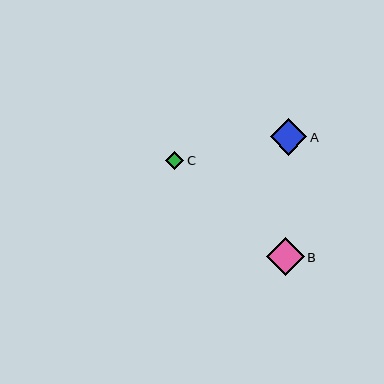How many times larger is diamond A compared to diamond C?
Diamond A is approximately 2.0 times the size of diamond C.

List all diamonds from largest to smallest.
From largest to smallest: B, A, C.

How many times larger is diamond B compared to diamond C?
Diamond B is approximately 2.0 times the size of diamond C.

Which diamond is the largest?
Diamond B is the largest with a size of approximately 38 pixels.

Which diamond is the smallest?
Diamond C is the smallest with a size of approximately 19 pixels.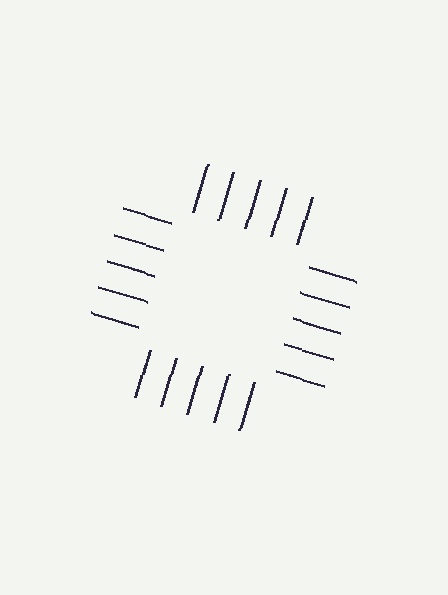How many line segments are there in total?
20 — 5 along each of the 4 edges.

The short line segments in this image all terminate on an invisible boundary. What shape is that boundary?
An illusory square — the line segments terminate on its edges but no continuous stroke is drawn.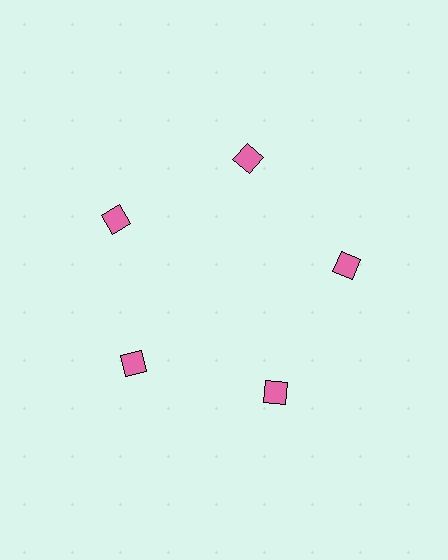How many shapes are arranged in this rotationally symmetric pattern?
There are 5 shapes, arranged in 5 groups of 1.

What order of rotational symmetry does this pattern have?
This pattern has 5-fold rotational symmetry.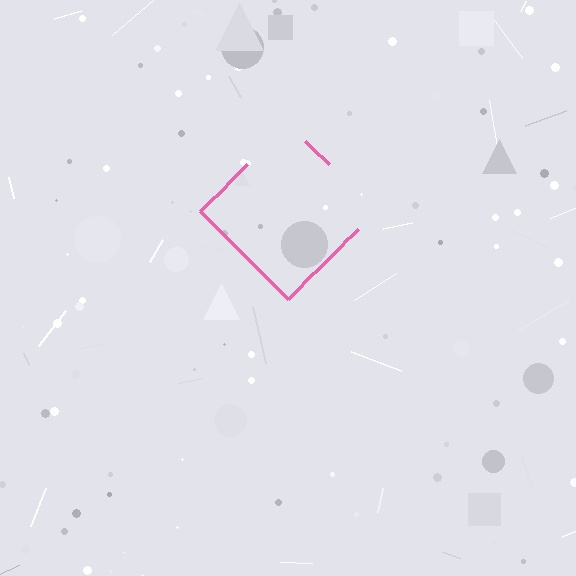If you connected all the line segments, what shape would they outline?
They would outline a diamond.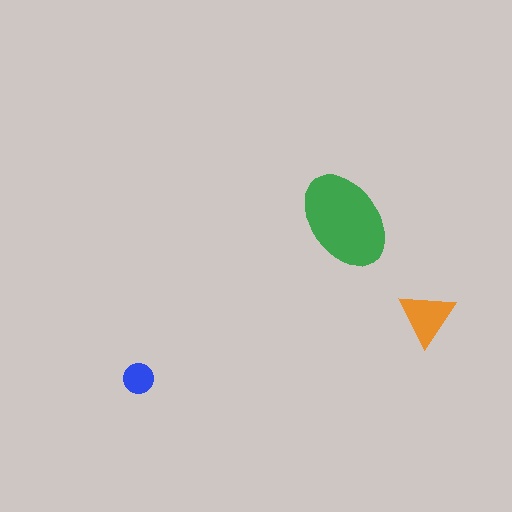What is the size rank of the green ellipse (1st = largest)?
1st.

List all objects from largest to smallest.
The green ellipse, the orange triangle, the blue circle.